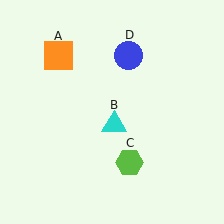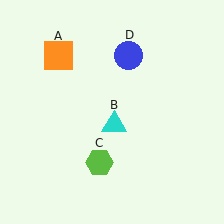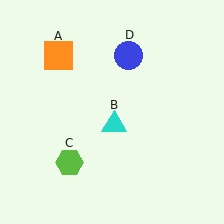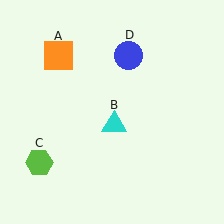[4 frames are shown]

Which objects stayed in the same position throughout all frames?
Orange square (object A) and cyan triangle (object B) and blue circle (object D) remained stationary.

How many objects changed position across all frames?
1 object changed position: lime hexagon (object C).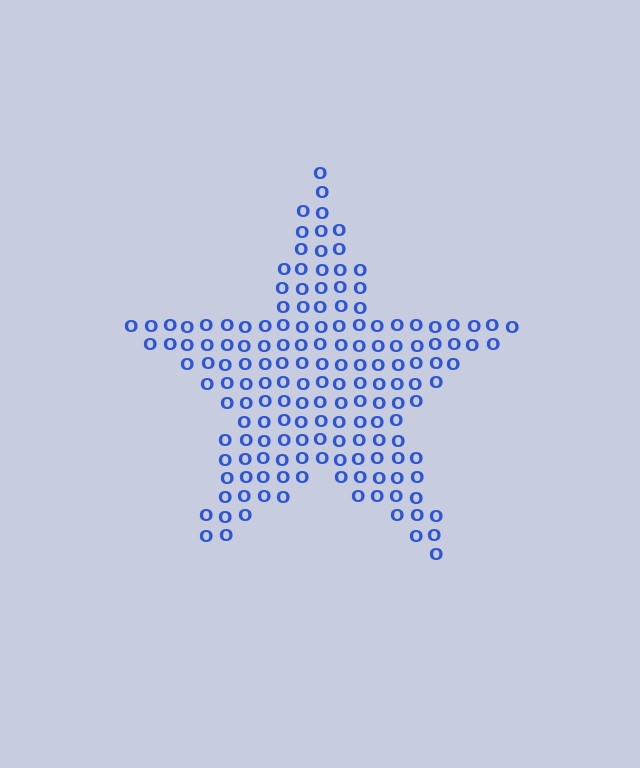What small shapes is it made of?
It is made of small letter O's.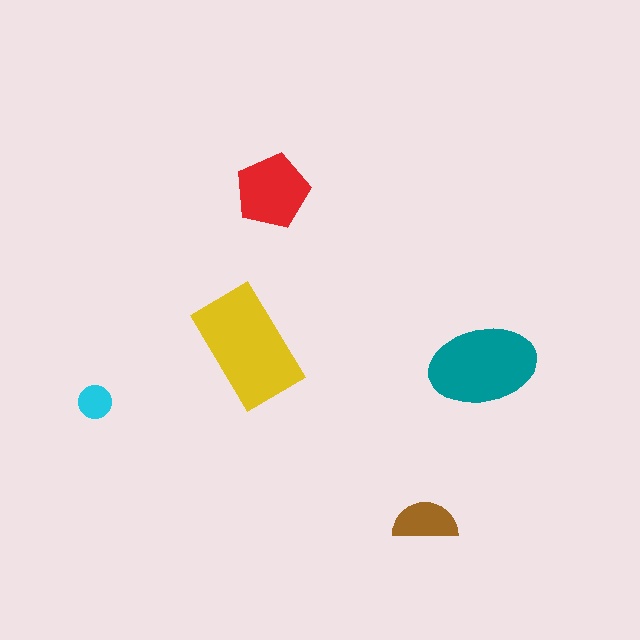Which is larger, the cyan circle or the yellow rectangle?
The yellow rectangle.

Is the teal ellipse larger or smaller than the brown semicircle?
Larger.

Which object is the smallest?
The cyan circle.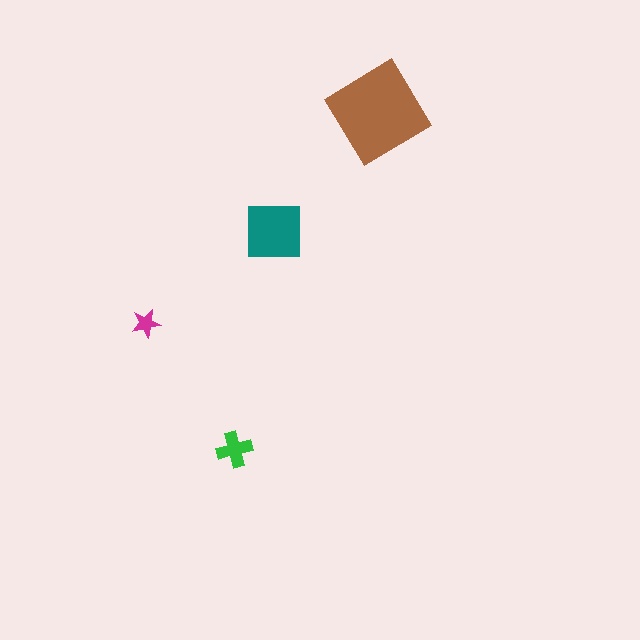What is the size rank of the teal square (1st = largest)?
2nd.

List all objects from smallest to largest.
The magenta star, the green cross, the teal square, the brown diamond.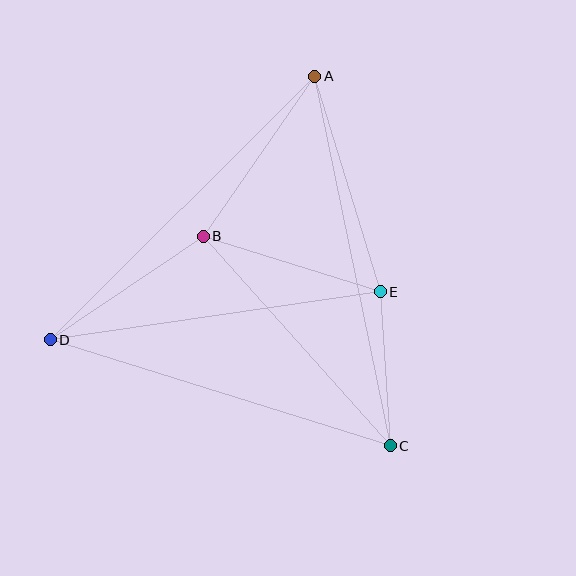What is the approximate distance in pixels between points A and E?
The distance between A and E is approximately 225 pixels.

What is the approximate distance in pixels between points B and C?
The distance between B and C is approximately 281 pixels.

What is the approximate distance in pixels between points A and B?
The distance between A and B is approximately 195 pixels.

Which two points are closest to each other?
Points C and E are closest to each other.